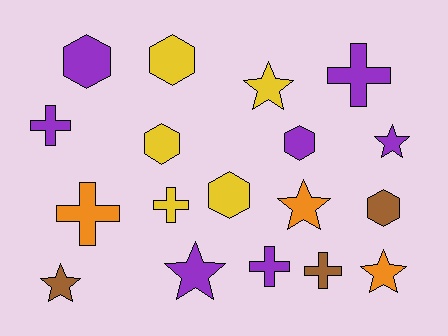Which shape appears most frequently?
Star, with 6 objects.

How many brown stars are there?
There is 1 brown star.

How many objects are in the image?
There are 18 objects.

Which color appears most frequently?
Purple, with 7 objects.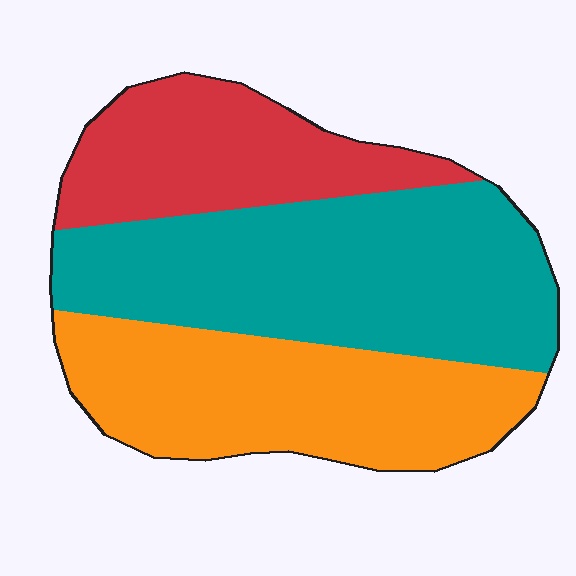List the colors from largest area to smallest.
From largest to smallest: teal, orange, red.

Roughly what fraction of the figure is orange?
Orange covers about 35% of the figure.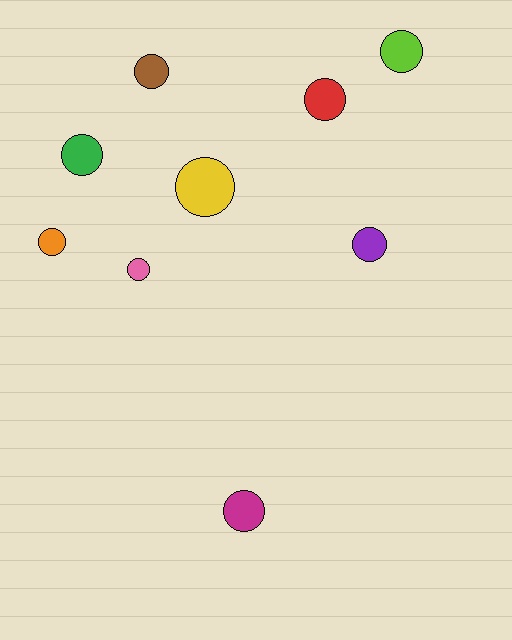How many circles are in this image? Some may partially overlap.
There are 9 circles.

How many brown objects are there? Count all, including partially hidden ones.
There is 1 brown object.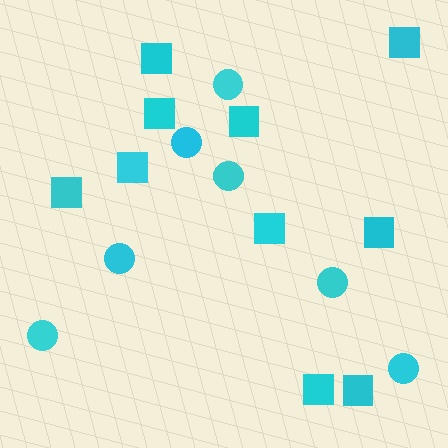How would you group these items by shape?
There are 2 groups: one group of circles (7) and one group of squares (10).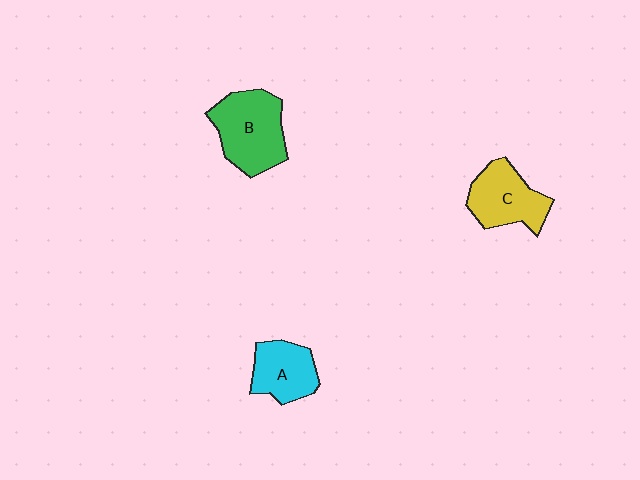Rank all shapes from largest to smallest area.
From largest to smallest: B (green), C (yellow), A (cyan).